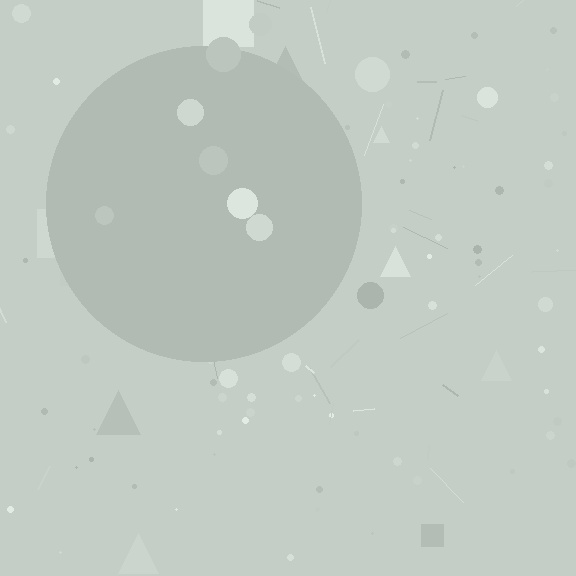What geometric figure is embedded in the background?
A circle is embedded in the background.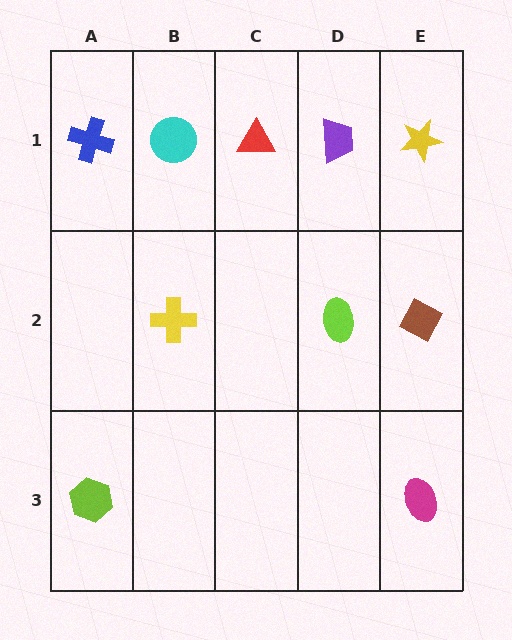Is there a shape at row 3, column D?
No, that cell is empty.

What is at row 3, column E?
A magenta ellipse.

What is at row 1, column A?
A blue cross.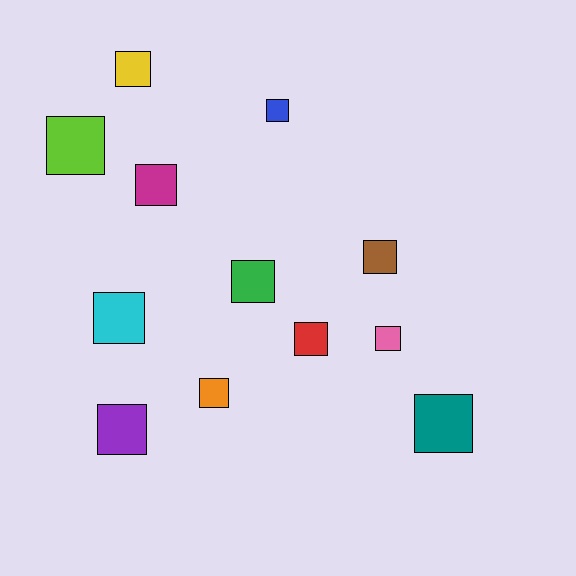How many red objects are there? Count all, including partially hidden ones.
There is 1 red object.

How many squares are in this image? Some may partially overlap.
There are 12 squares.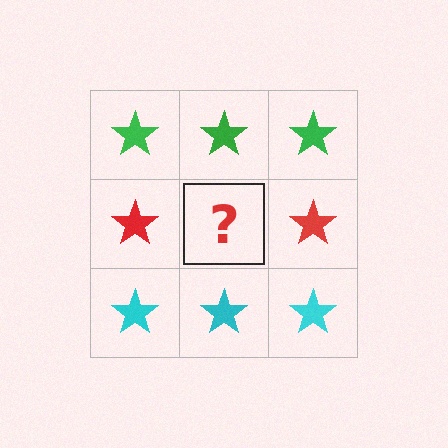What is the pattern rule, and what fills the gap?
The rule is that each row has a consistent color. The gap should be filled with a red star.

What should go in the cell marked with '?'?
The missing cell should contain a red star.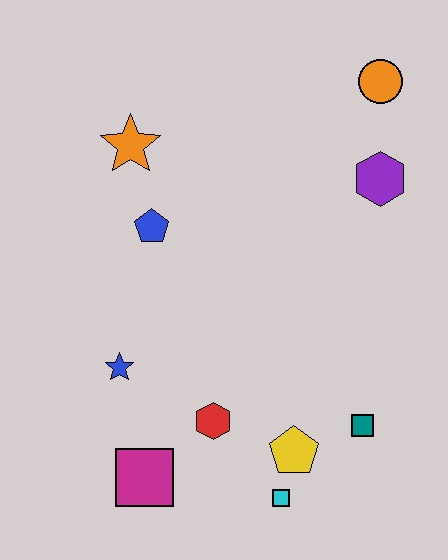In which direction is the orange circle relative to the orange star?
The orange circle is to the right of the orange star.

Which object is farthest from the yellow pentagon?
The orange circle is farthest from the yellow pentagon.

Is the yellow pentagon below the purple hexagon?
Yes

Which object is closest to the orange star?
The blue pentagon is closest to the orange star.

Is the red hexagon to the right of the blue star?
Yes